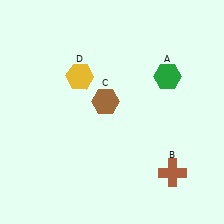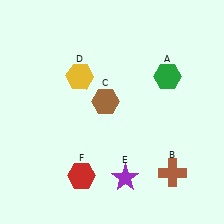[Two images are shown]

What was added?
A purple star (E), a red hexagon (F) were added in Image 2.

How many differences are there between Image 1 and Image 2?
There are 2 differences between the two images.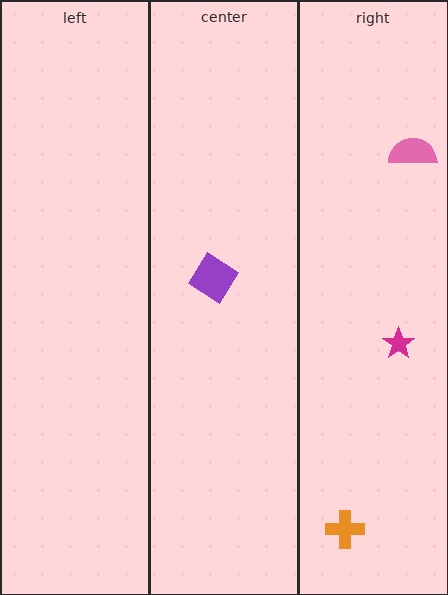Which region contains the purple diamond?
The center region.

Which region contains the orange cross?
The right region.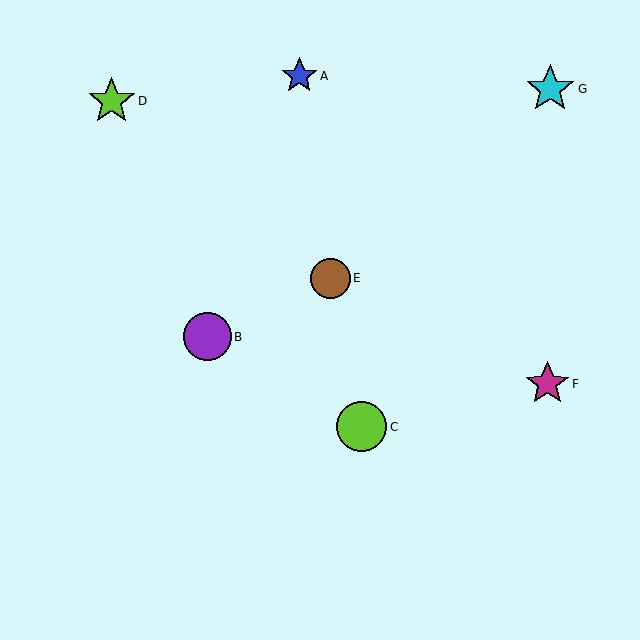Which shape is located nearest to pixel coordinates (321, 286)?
The brown circle (labeled E) at (330, 278) is nearest to that location.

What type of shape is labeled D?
Shape D is a lime star.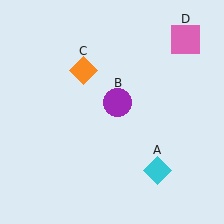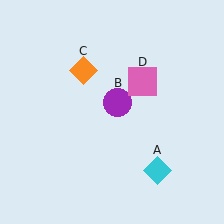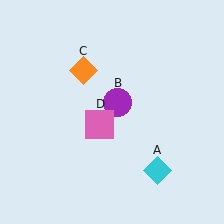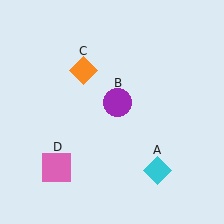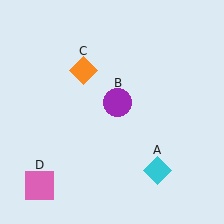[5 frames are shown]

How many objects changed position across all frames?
1 object changed position: pink square (object D).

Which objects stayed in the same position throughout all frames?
Cyan diamond (object A) and purple circle (object B) and orange diamond (object C) remained stationary.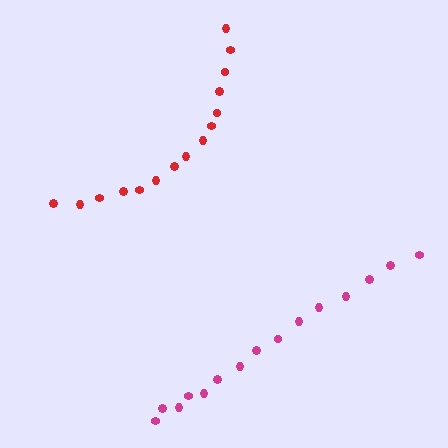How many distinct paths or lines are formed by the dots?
There are 2 distinct paths.